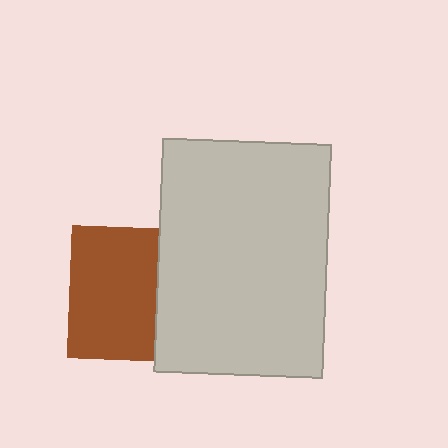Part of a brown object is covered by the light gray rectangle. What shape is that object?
It is a square.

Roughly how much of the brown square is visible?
Most of it is visible (roughly 66%).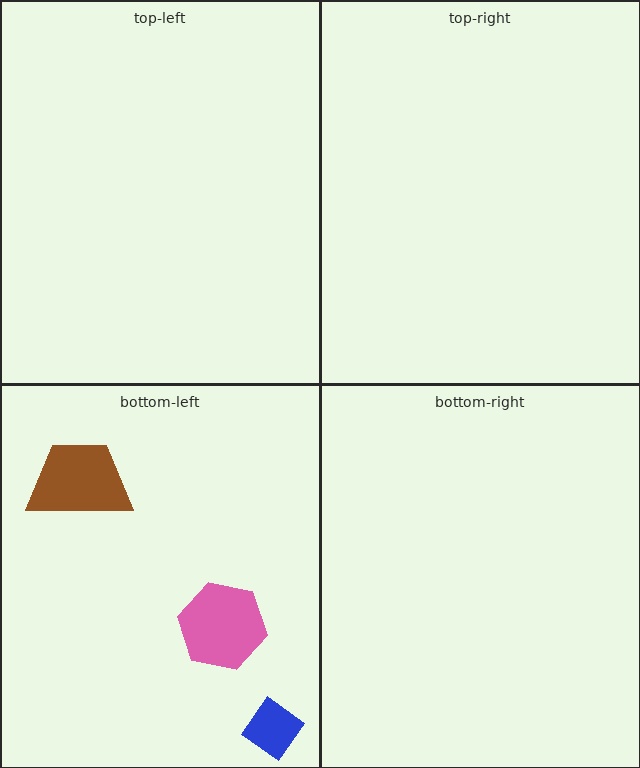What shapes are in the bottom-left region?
The brown trapezoid, the pink hexagon, the blue diamond.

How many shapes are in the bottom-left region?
3.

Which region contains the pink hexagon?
The bottom-left region.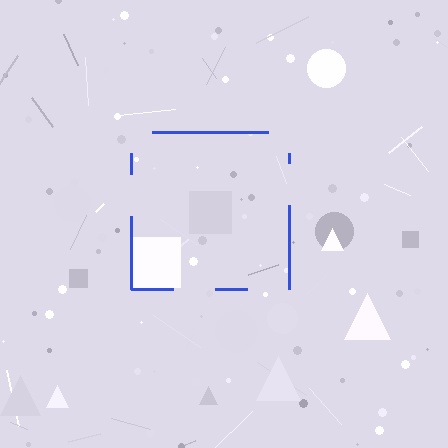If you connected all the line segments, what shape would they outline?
They would outline a square.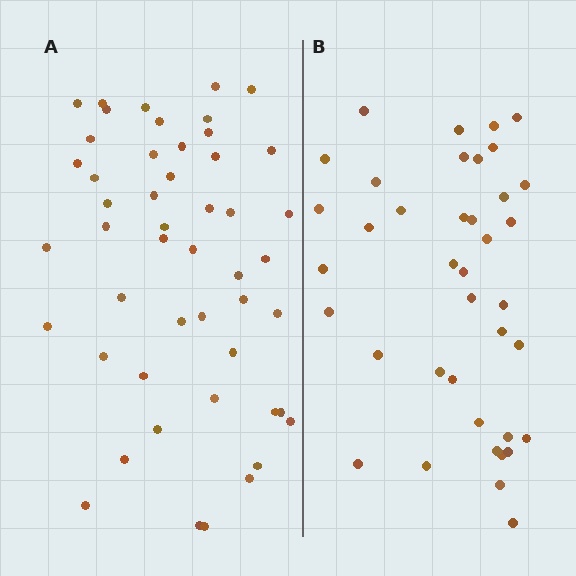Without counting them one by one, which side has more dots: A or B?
Region A (the left region) has more dots.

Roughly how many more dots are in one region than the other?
Region A has roughly 10 or so more dots than region B.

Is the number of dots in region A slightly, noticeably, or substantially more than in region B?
Region A has noticeably more, but not dramatically so. The ratio is roughly 1.3 to 1.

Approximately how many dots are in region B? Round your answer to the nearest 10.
About 40 dots. (The exact count is 39, which rounds to 40.)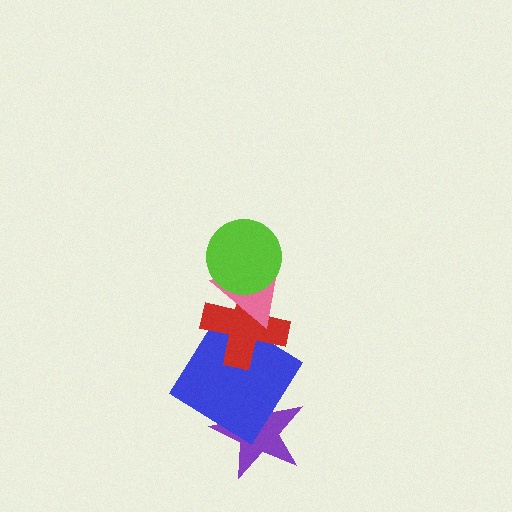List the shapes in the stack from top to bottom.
From top to bottom: the lime circle, the pink triangle, the red cross, the blue diamond, the purple star.